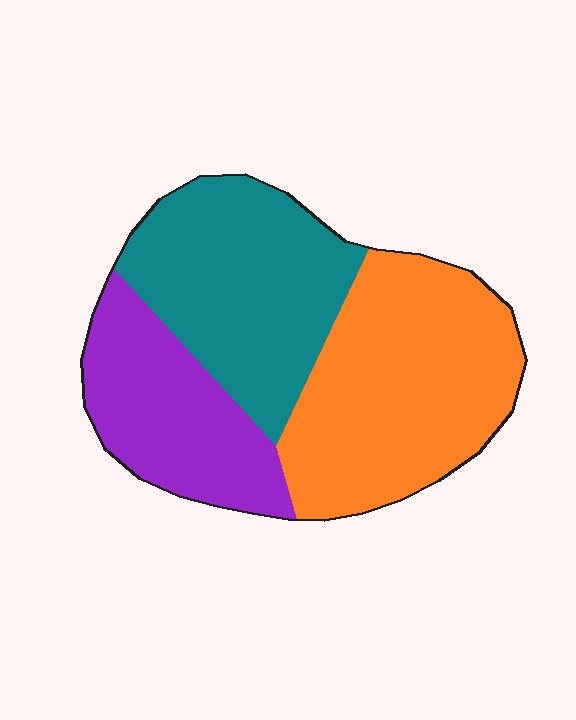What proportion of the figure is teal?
Teal covers 34% of the figure.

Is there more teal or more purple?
Teal.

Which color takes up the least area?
Purple, at roughly 25%.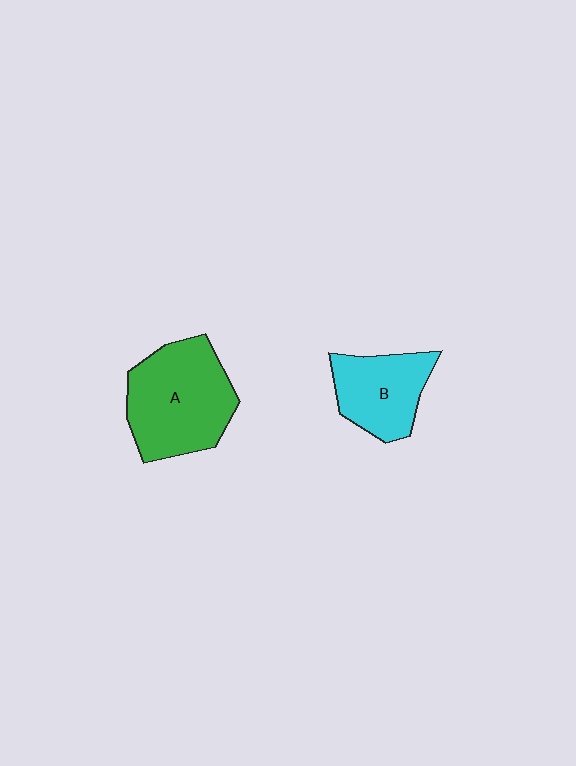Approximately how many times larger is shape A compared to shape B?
Approximately 1.5 times.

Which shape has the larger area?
Shape A (green).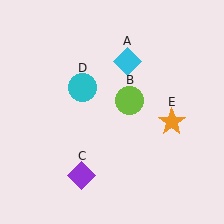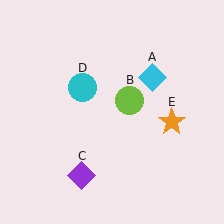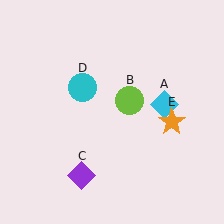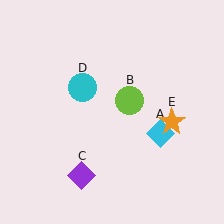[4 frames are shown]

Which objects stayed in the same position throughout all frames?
Lime circle (object B) and purple diamond (object C) and cyan circle (object D) and orange star (object E) remained stationary.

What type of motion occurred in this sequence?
The cyan diamond (object A) rotated clockwise around the center of the scene.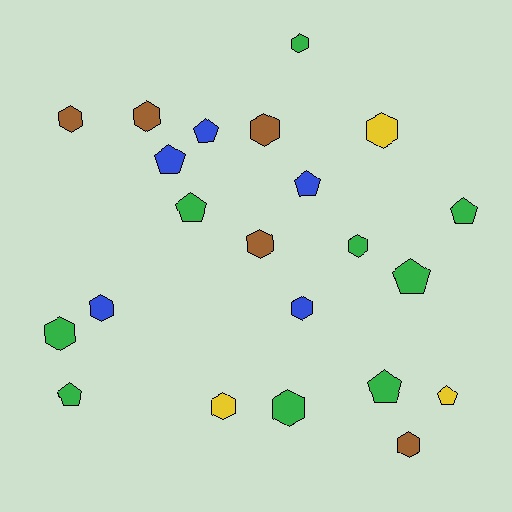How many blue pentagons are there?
There are 3 blue pentagons.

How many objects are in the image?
There are 22 objects.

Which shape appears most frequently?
Hexagon, with 13 objects.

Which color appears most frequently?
Green, with 9 objects.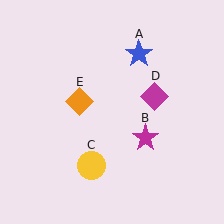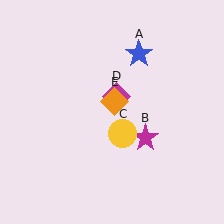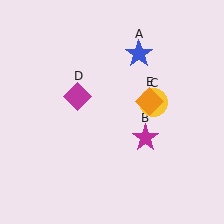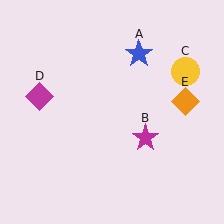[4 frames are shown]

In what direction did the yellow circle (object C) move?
The yellow circle (object C) moved up and to the right.